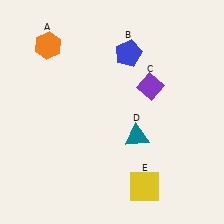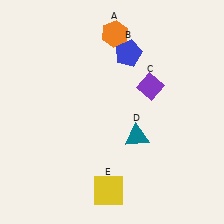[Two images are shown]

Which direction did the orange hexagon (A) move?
The orange hexagon (A) moved right.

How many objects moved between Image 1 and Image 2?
2 objects moved between the two images.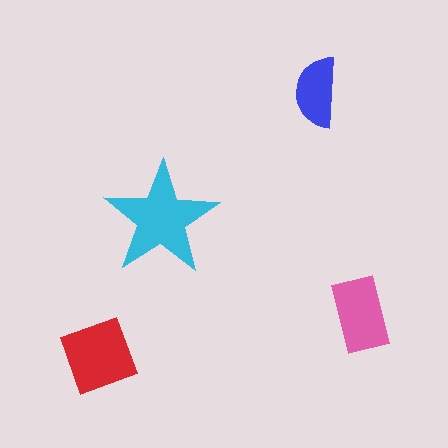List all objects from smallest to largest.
The blue semicircle, the pink rectangle, the red diamond, the cyan star.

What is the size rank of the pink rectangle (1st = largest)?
3rd.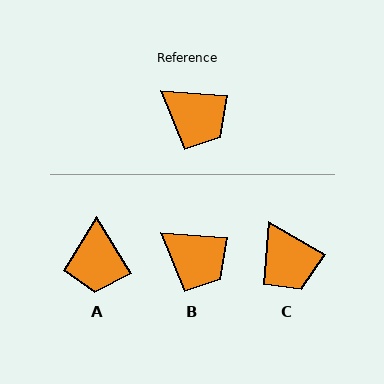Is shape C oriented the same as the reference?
No, it is off by about 26 degrees.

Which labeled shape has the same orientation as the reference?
B.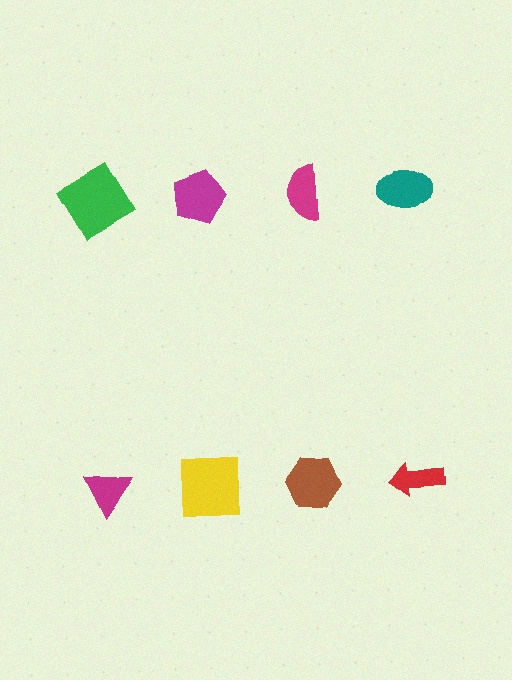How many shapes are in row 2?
4 shapes.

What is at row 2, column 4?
A red arrow.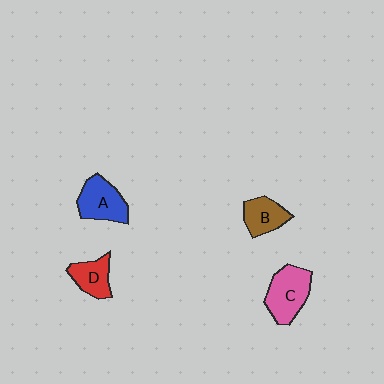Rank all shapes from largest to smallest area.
From largest to smallest: C (pink), A (blue), B (brown), D (red).